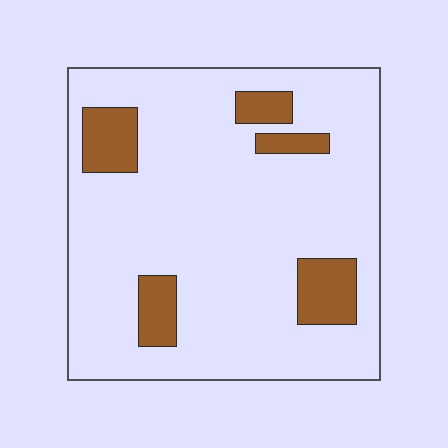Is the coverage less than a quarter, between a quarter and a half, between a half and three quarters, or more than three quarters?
Less than a quarter.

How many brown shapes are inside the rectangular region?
5.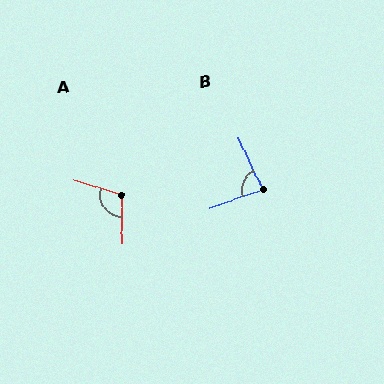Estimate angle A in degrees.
Approximately 107 degrees.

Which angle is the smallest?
B, at approximately 84 degrees.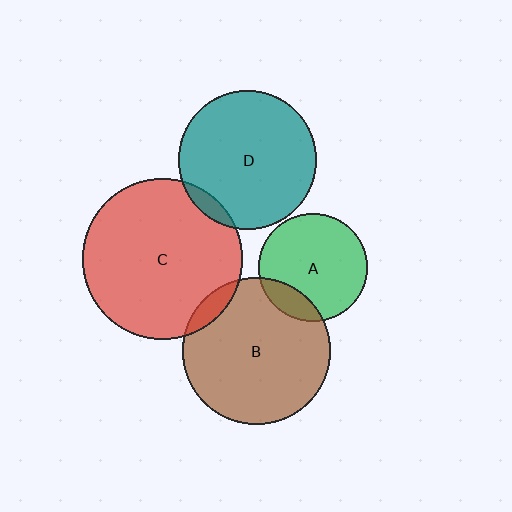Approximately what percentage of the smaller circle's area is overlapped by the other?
Approximately 5%.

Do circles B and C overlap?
Yes.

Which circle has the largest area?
Circle C (red).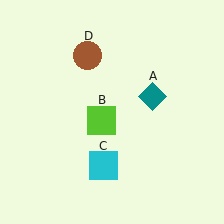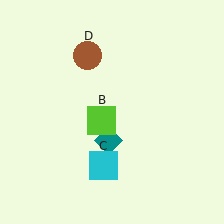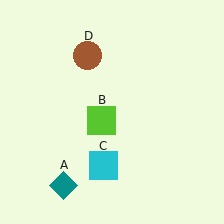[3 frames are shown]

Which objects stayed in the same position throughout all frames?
Lime square (object B) and cyan square (object C) and brown circle (object D) remained stationary.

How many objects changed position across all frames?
1 object changed position: teal diamond (object A).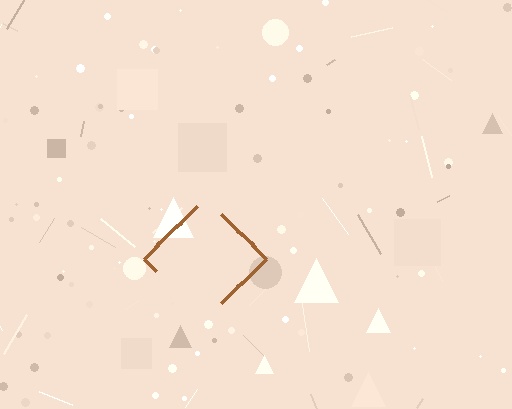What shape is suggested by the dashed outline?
The dashed outline suggests a diamond.